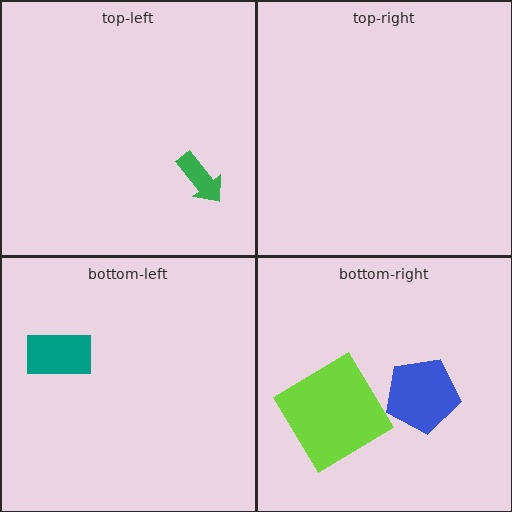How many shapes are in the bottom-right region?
2.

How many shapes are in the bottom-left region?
1.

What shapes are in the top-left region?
The green arrow.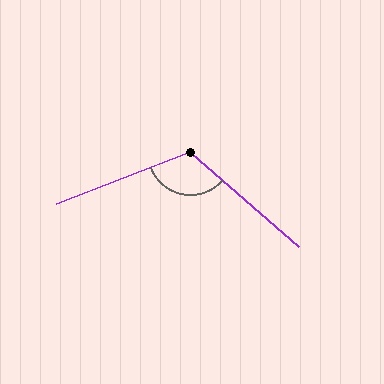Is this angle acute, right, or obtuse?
It is obtuse.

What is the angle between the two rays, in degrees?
Approximately 118 degrees.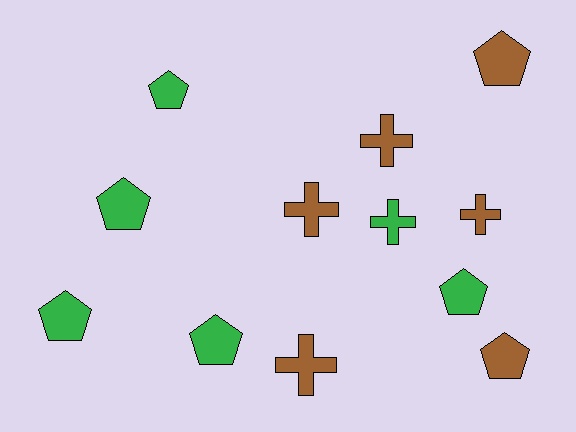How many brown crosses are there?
There are 4 brown crosses.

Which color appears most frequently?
Brown, with 6 objects.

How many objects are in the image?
There are 12 objects.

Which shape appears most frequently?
Pentagon, with 7 objects.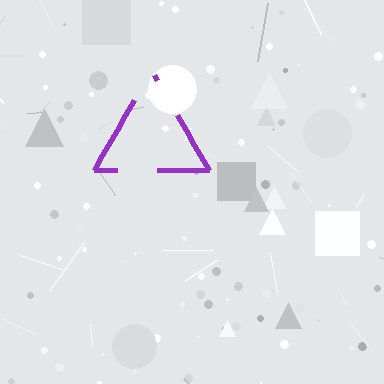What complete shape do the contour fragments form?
The contour fragments form a triangle.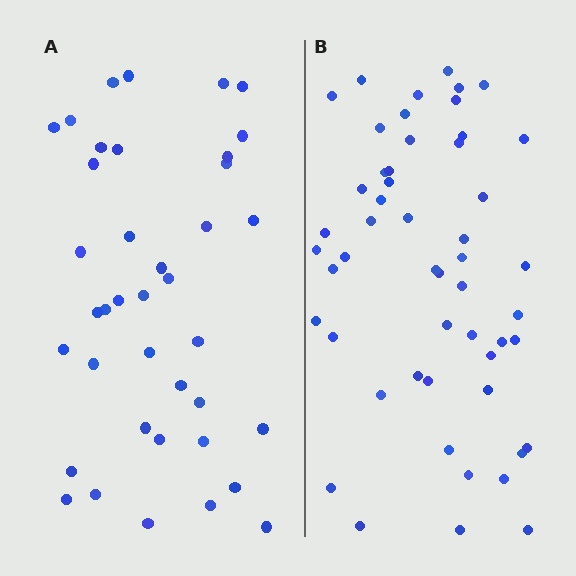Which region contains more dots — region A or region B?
Region B (the right region) has more dots.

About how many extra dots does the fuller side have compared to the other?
Region B has approximately 15 more dots than region A.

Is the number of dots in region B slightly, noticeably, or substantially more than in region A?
Region B has noticeably more, but not dramatically so. The ratio is roughly 1.3 to 1.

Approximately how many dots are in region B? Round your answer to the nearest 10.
About 50 dots. (The exact count is 52, which rounds to 50.)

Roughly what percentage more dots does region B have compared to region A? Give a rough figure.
About 35% more.